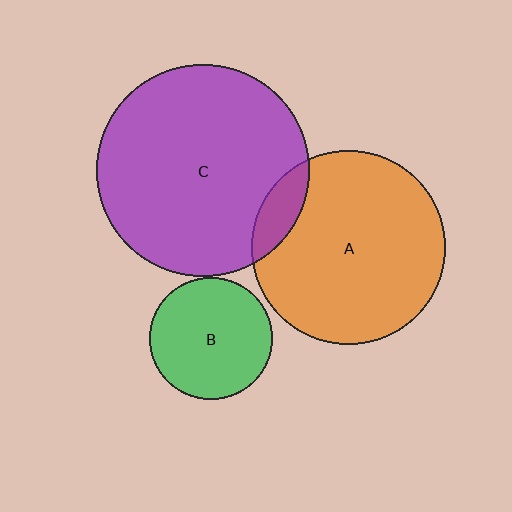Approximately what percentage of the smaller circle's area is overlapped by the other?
Approximately 10%.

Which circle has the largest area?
Circle C (purple).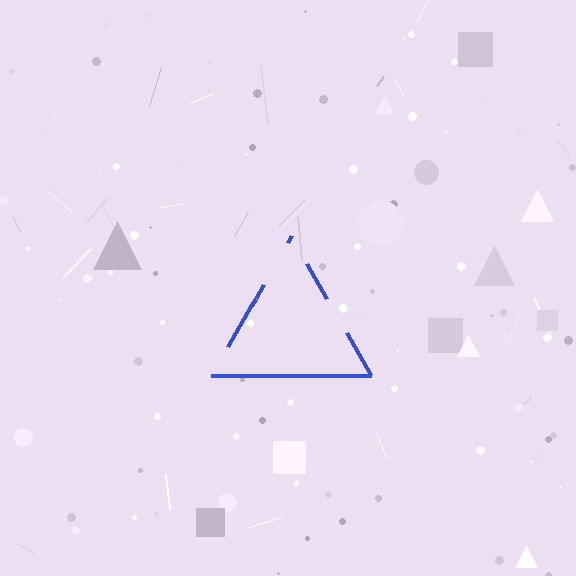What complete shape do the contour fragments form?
The contour fragments form a triangle.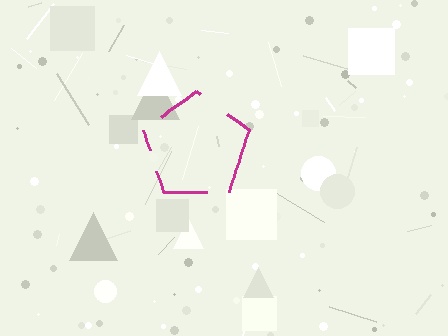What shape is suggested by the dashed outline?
The dashed outline suggests a pentagon.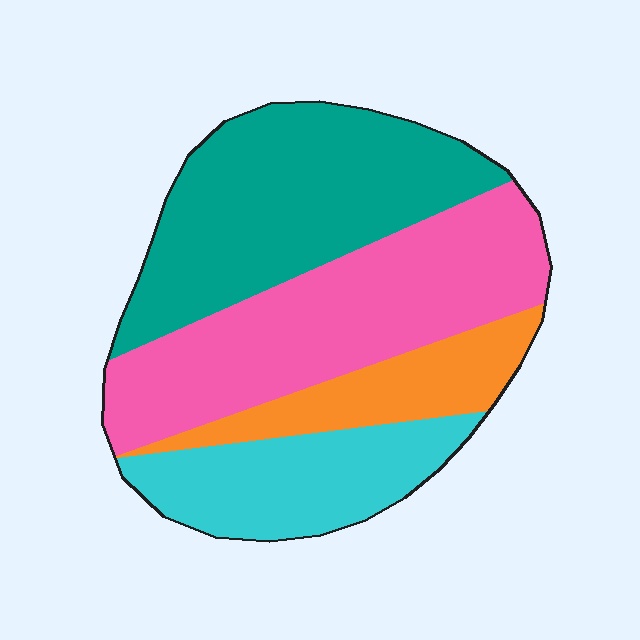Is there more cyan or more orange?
Cyan.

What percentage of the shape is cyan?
Cyan covers roughly 20% of the shape.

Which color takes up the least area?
Orange, at roughly 15%.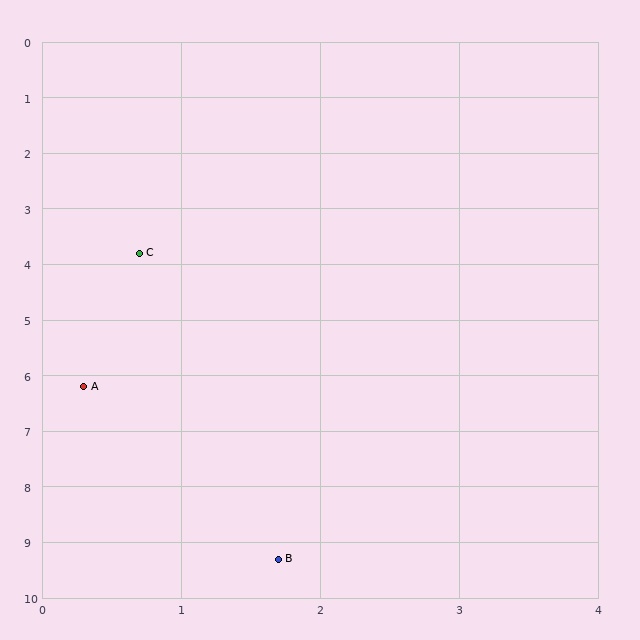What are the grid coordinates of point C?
Point C is at approximately (0.7, 3.8).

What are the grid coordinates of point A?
Point A is at approximately (0.3, 6.2).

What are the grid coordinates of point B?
Point B is at approximately (1.7, 9.3).